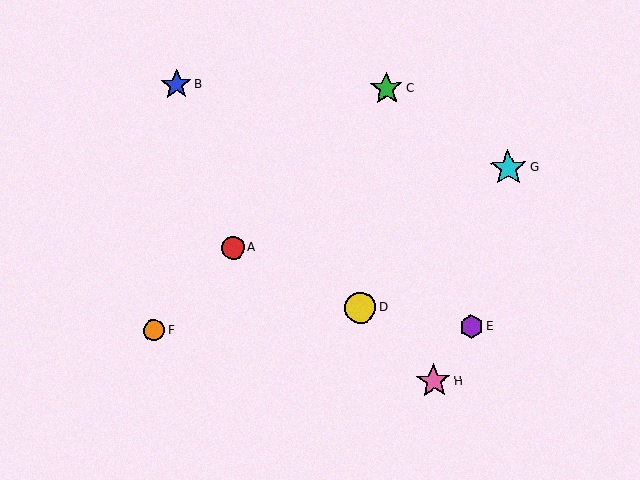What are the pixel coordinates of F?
Object F is at (154, 331).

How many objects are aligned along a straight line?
3 objects (A, C, F) are aligned along a straight line.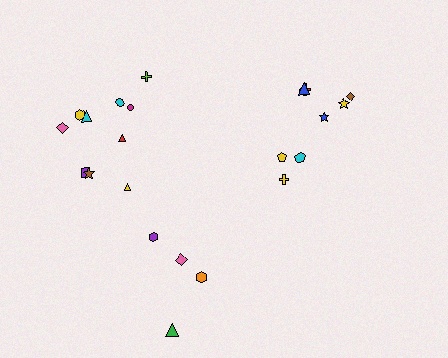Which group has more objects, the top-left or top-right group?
The top-left group.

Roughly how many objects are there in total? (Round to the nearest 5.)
Roughly 20 objects in total.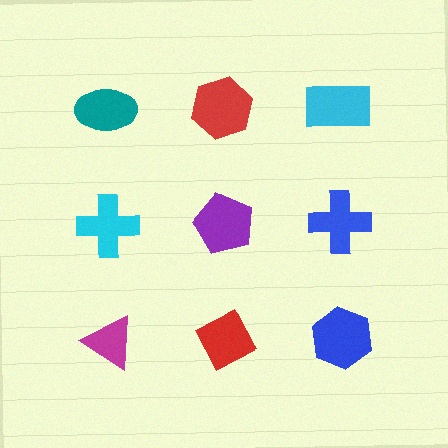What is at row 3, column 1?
A magenta triangle.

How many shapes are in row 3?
3 shapes.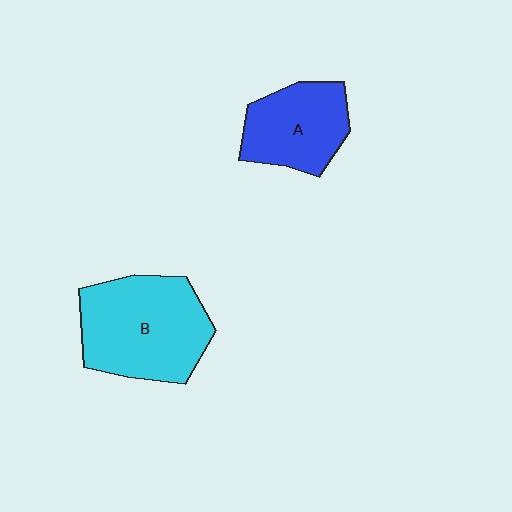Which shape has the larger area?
Shape B (cyan).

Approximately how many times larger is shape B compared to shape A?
Approximately 1.5 times.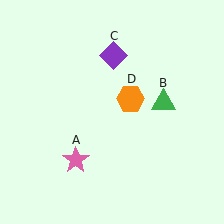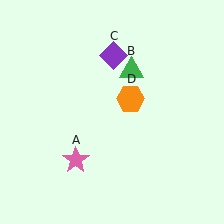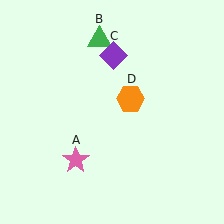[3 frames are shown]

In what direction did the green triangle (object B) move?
The green triangle (object B) moved up and to the left.